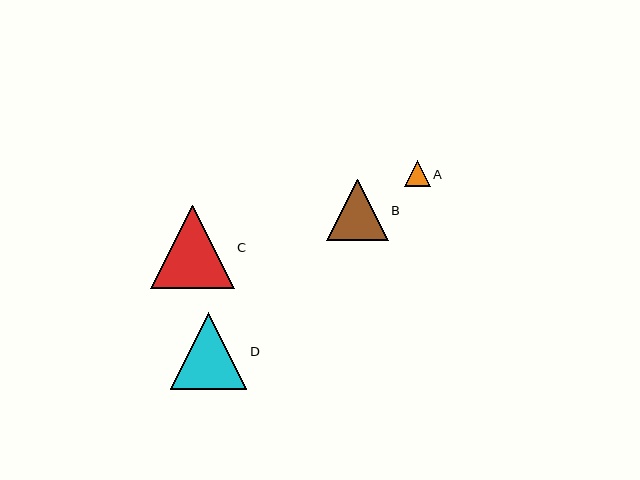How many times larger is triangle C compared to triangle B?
Triangle C is approximately 1.4 times the size of triangle B.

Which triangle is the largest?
Triangle C is the largest with a size of approximately 84 pixels.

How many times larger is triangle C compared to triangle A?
Triangle C is approximately 3.2 times the size of triangle A.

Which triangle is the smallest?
Triangle A is the smallest with a size of approximately 26 pixels.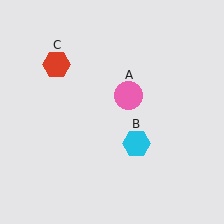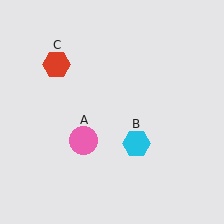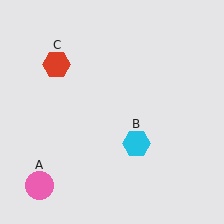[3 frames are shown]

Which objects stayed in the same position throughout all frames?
Cyan hexagon (object B) and red hexagon (object C) remained stationary.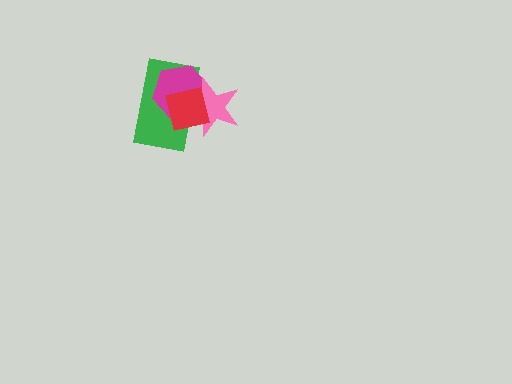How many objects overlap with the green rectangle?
3 objects overlap with the green rectangle.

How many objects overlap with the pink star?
3 objects overlap with the pink star.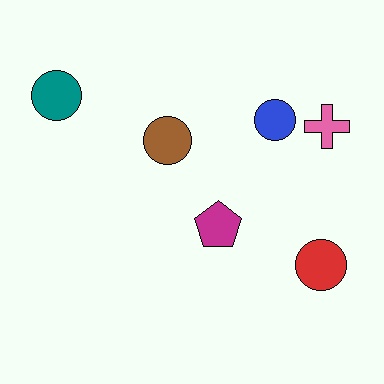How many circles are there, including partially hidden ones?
There are 4 circles.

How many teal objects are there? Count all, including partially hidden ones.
There is 1 teal object.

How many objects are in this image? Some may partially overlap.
There are 6 objects.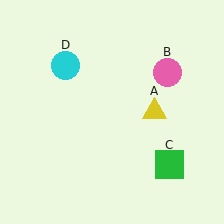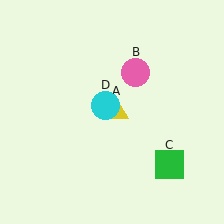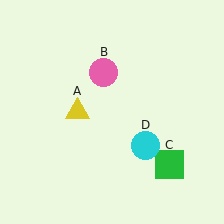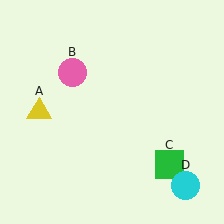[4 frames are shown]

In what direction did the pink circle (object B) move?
The pink circle (object B) moved left.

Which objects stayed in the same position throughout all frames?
Green square (object C) remained stationary.